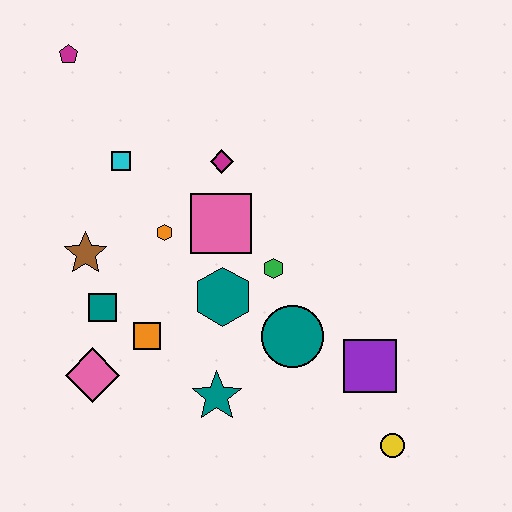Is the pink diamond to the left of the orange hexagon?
Yes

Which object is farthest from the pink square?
The yellow circle is farthest from the pink square.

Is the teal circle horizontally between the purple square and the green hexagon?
Yes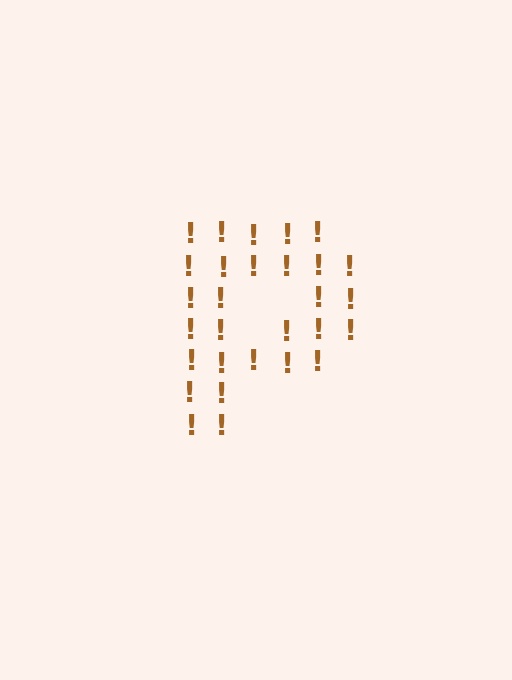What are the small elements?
The small elements are exclamation marks.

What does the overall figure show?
The overall figure shows the letter P.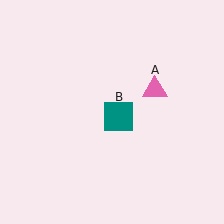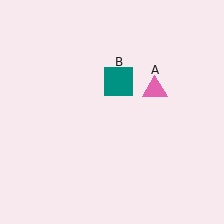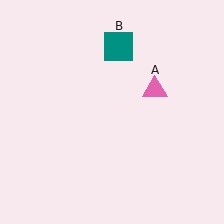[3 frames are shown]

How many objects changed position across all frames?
1 object changed position: teal square (object B).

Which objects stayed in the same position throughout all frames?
Pink triangle (object A) remained stationary.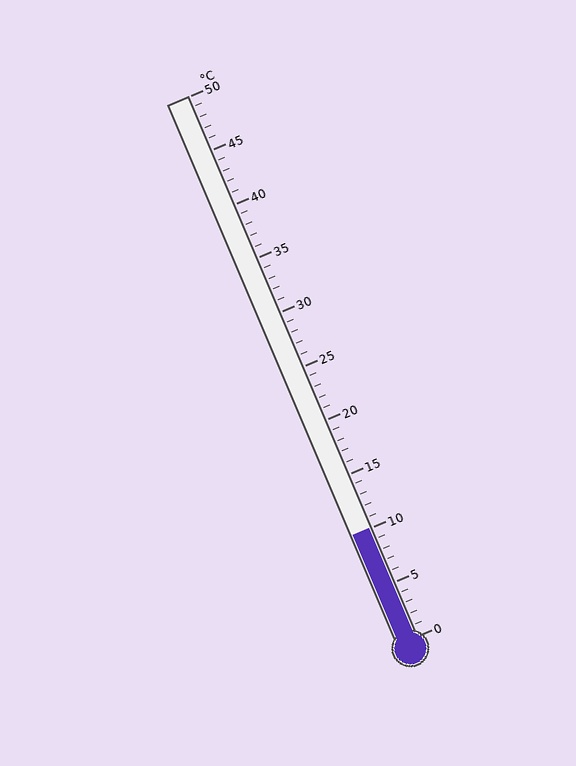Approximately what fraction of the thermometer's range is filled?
The thermometer is filled to approximately 20% of its range.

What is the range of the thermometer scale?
The thermometer scale ranges from 0°C to 50°C.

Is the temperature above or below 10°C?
The temperature is at 10°C.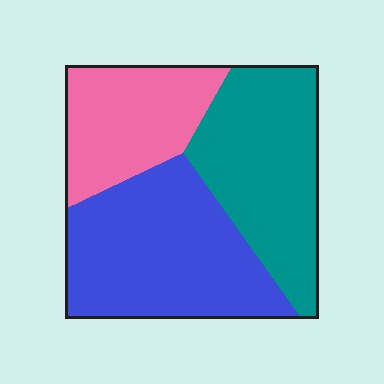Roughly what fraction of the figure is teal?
Teal takes up about one third (1/3) of the figure.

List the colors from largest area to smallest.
From largest to smallest: blue, teal, pink.